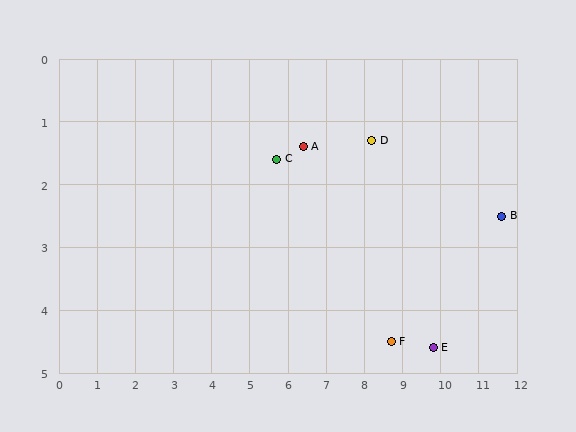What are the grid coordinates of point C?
Point C is at approximately (5.7, 1.6).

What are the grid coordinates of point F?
Point F is at approximately (8.7, 4.5).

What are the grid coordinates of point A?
Point A is at approximately (6.4, 1.4).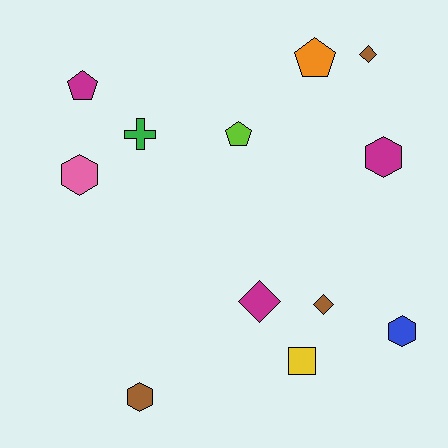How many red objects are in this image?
There are no red objects.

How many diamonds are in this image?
There are 3 diamonds.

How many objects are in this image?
There are 12 objects.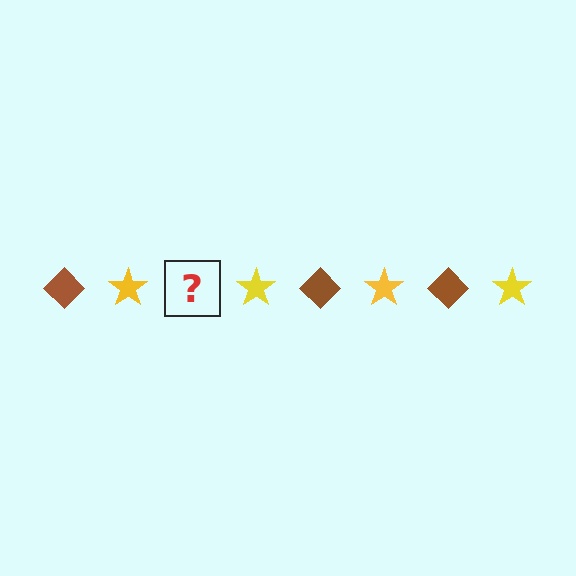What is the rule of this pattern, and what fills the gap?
The rule is that the pattern alternates between brown diamond and yellow star. The gap should be filled with a brown diamond.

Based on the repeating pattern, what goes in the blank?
The blank should be a brown diamond.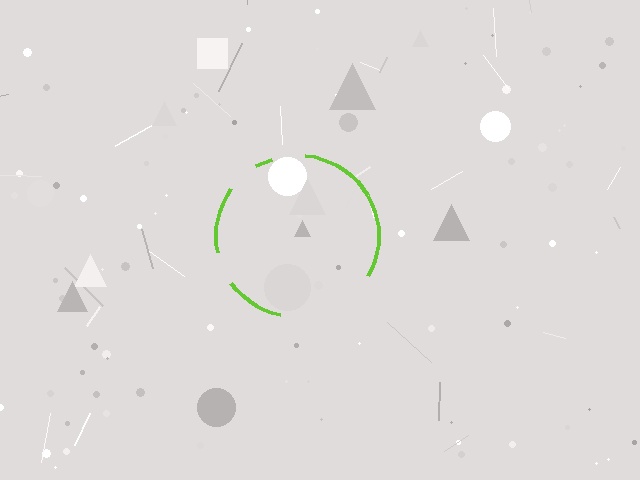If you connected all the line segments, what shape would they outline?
They would outline a circle.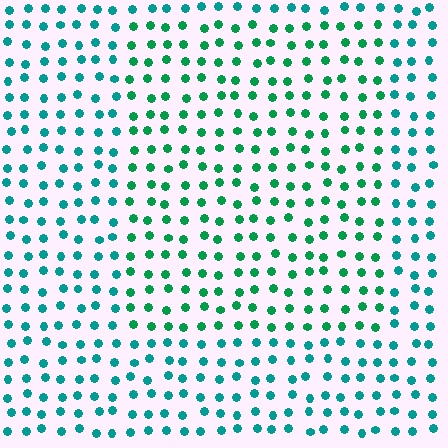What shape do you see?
I see a rectangle.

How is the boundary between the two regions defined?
The boundary is defined purely by a slight shift in hue (about 29 degrees). Spacing, size, and orientation are identical on both sides.